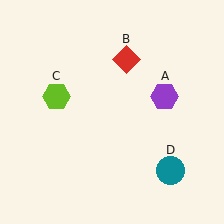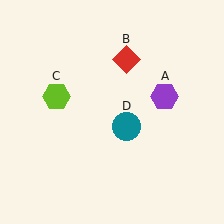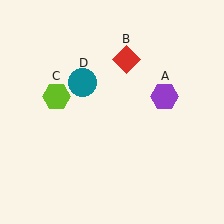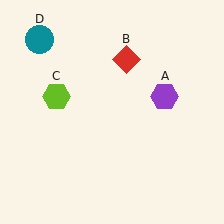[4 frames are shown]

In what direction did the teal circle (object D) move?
The teal circle (object D) moved up and to the left.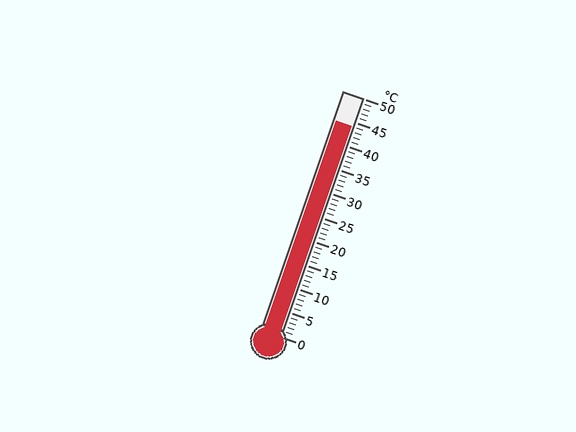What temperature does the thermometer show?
The thermometer shows approximately 44°C.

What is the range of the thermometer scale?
The thermometer scale ranges from 0°C to 50°C.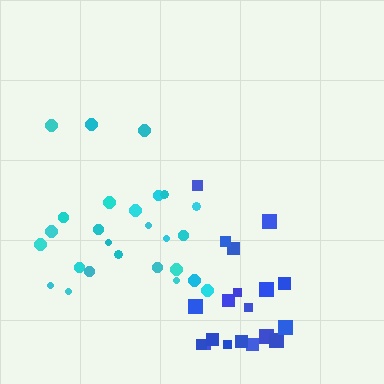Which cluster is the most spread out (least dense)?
Cyan.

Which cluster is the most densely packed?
Blue.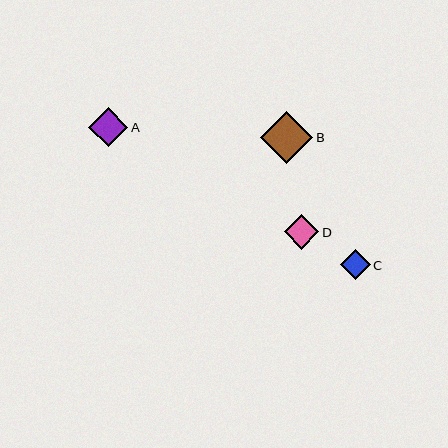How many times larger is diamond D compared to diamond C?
Diamond D is approximately 1.2 times the size of diamond C.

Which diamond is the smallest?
Diamond C is the smallest with a size of approximately 30 pixels.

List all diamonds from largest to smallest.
From largest to smallest: B, A, D, C.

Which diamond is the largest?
Diamond B is the largest with a size of approximately 52 pixels.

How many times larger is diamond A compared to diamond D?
Diamond A is approximately 1.1 times the size of diamond D.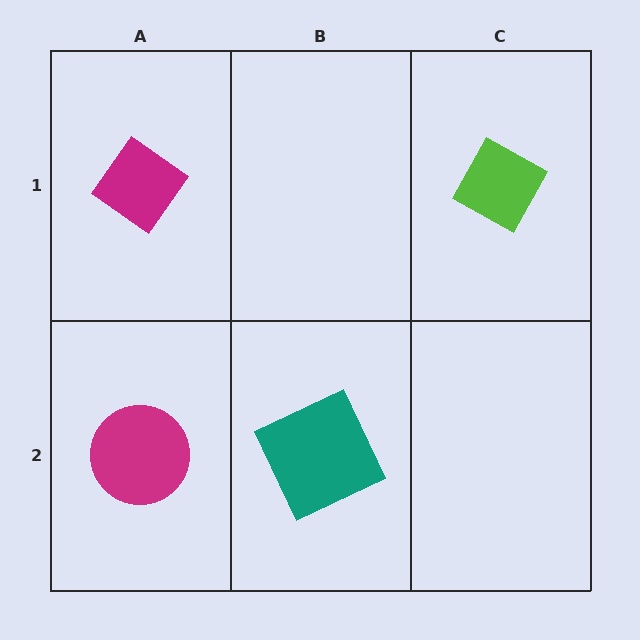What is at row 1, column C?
A lime diamond.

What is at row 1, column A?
A magenta diamond.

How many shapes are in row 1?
2 shapes.